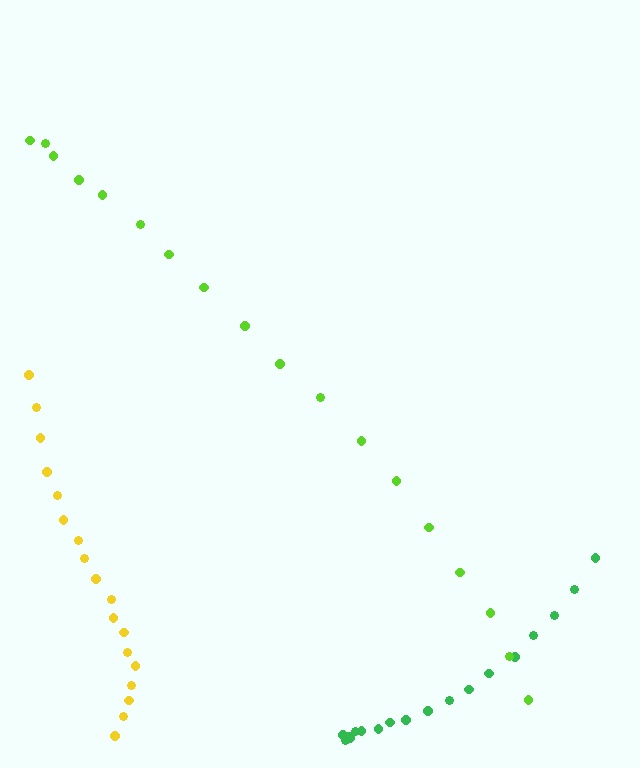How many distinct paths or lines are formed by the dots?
There are 3 distinct paths.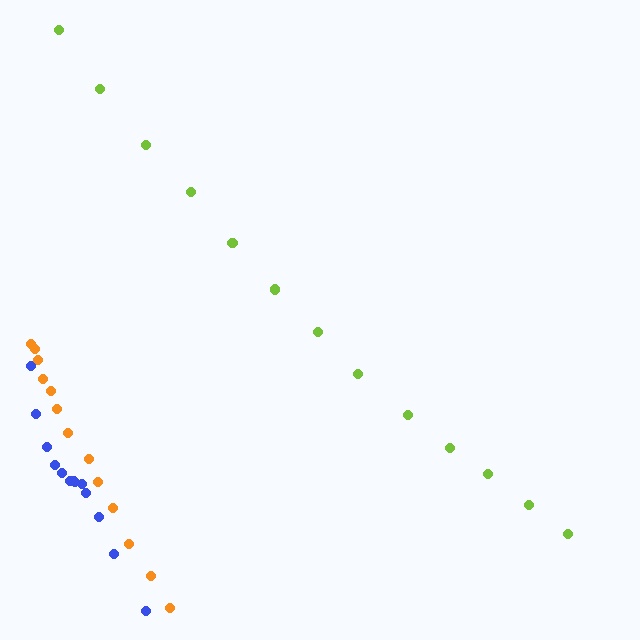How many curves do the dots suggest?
There are 3 distinct paths.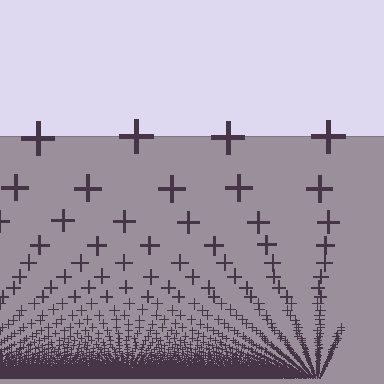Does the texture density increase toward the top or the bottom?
Density increases toward the bottom.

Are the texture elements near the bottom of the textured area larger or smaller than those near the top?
Smaller. The gradient is inverted — elements near the bottom are smaller and denser.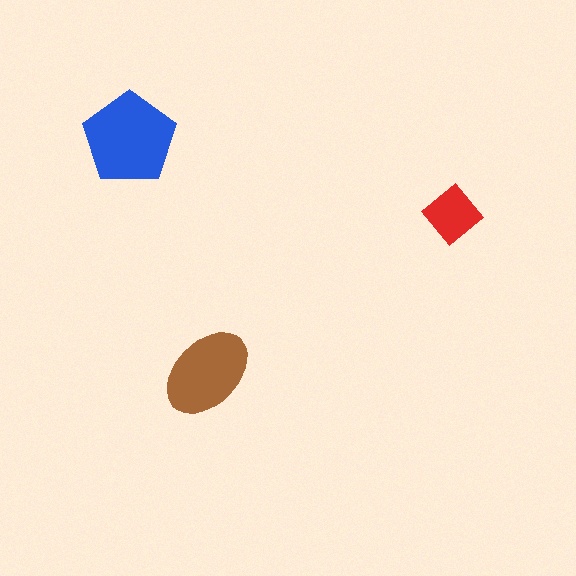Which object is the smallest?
The red diamond.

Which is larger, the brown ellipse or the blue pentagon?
The blue pentagon.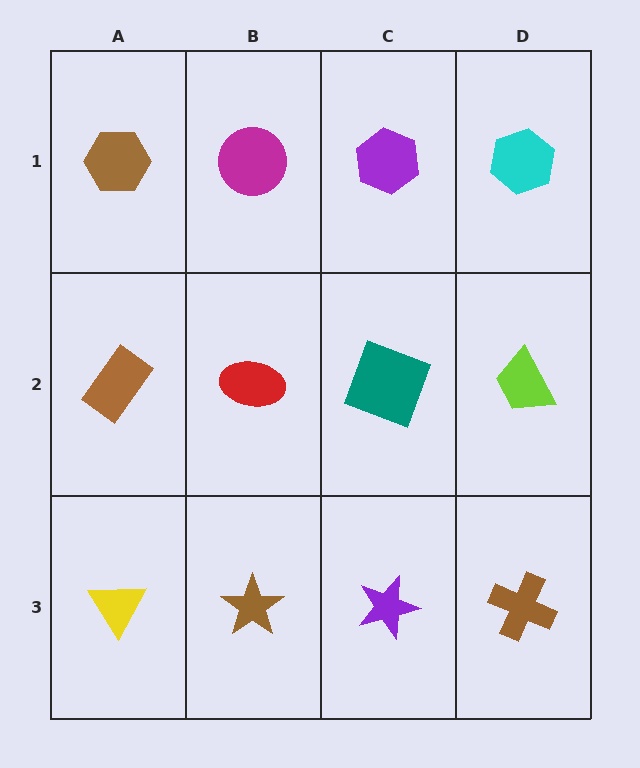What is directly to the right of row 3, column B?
A purple star.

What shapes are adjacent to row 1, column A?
A brown rectangle (row 2, column A), a magenta circle (row 1, column B).